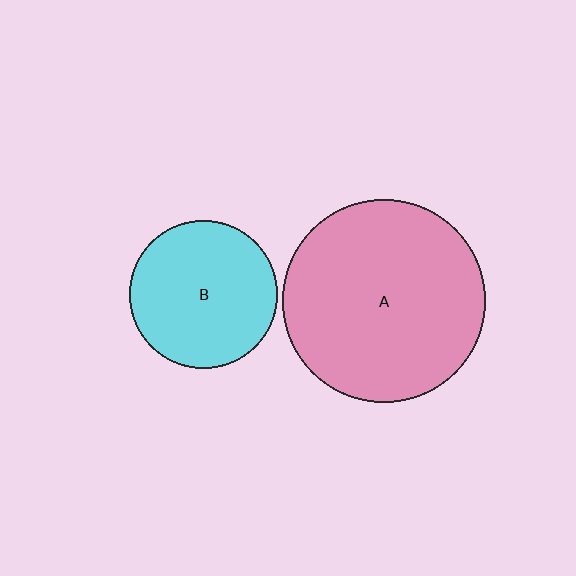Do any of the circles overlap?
No, none of the circles overlap.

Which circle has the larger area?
Circle A (pink).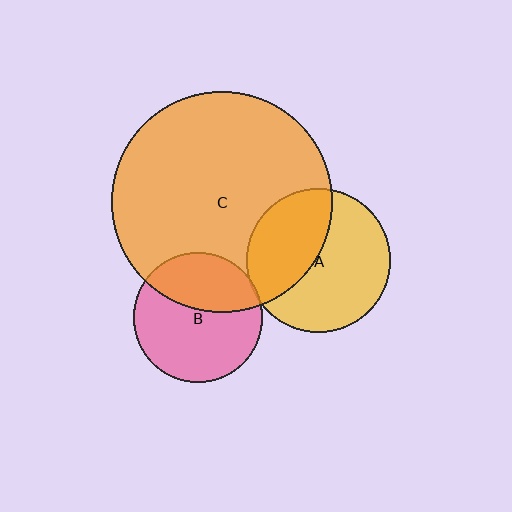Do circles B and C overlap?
Yes.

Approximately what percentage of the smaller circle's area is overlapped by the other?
Approximately 35%.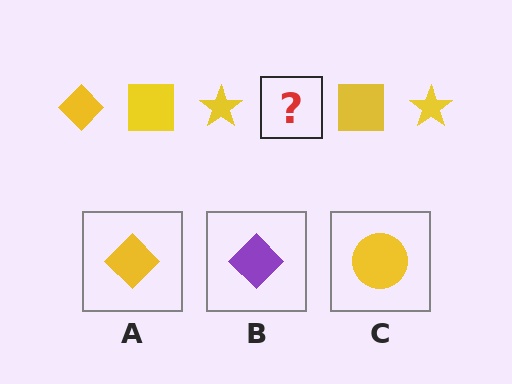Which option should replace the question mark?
Option A.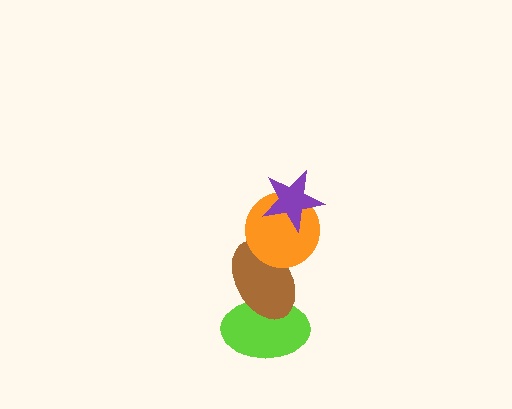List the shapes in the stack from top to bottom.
From top to bottom: the purple star, the orange circle, the brown ellipse, the lime ellipse.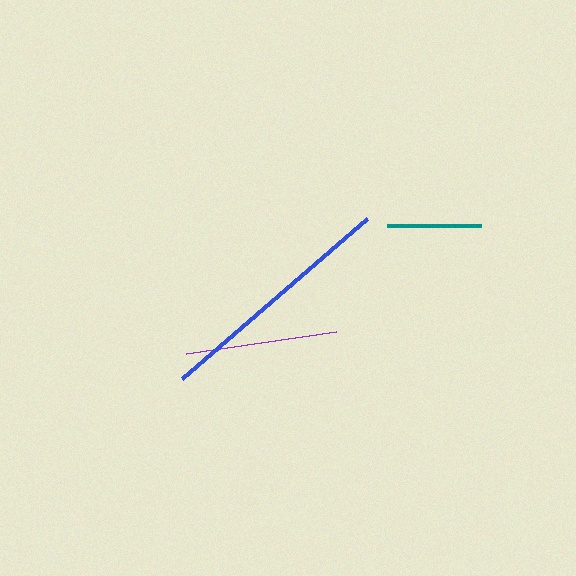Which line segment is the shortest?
The teal line is the shortest at approximately 94 pixels.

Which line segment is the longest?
The blue line is the longest at approximately 245 pixels.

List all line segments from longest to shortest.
From longest to shortest: blue, purple, teal.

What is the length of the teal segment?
The teal segment is approximately 94 pixels long.